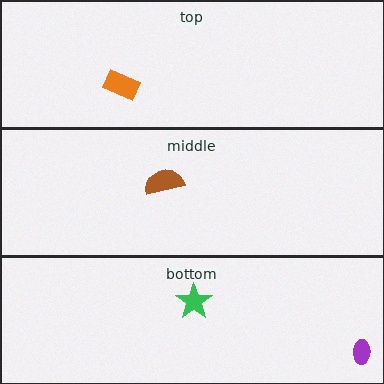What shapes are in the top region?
The orange rectangle.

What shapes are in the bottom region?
The purple ellipse, the green star.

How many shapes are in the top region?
1.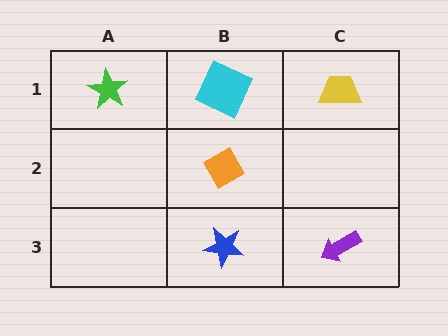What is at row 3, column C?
A purple arrow.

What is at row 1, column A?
A green star.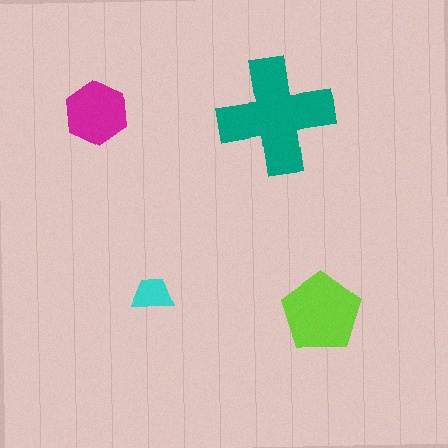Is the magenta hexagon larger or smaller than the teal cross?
Smaller.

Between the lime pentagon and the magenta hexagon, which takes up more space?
The lime pentagon.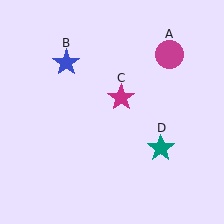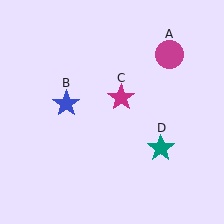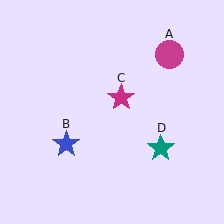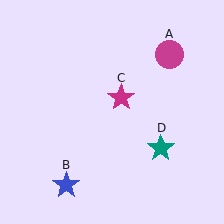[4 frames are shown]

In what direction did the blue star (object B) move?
The blue star (object B) moved down.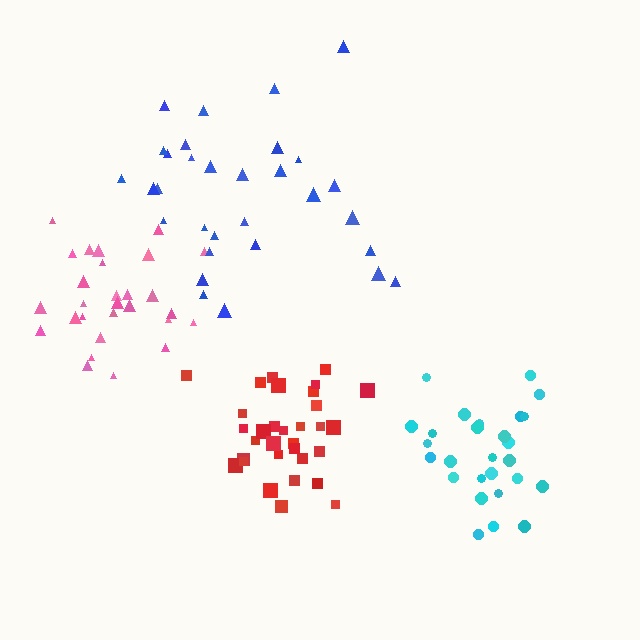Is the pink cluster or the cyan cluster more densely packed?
Cyan.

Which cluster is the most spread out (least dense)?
Blue.